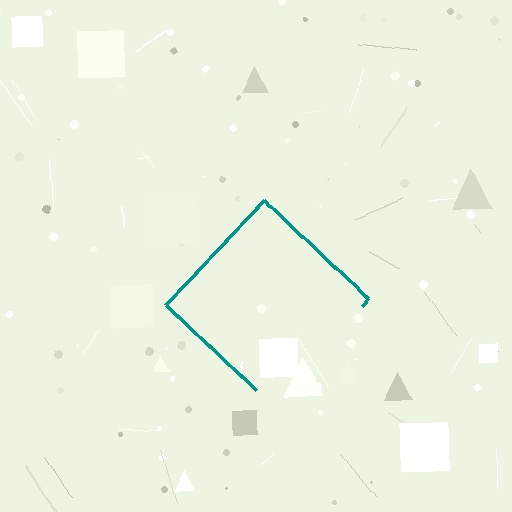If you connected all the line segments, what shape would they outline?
They would outline a diamond.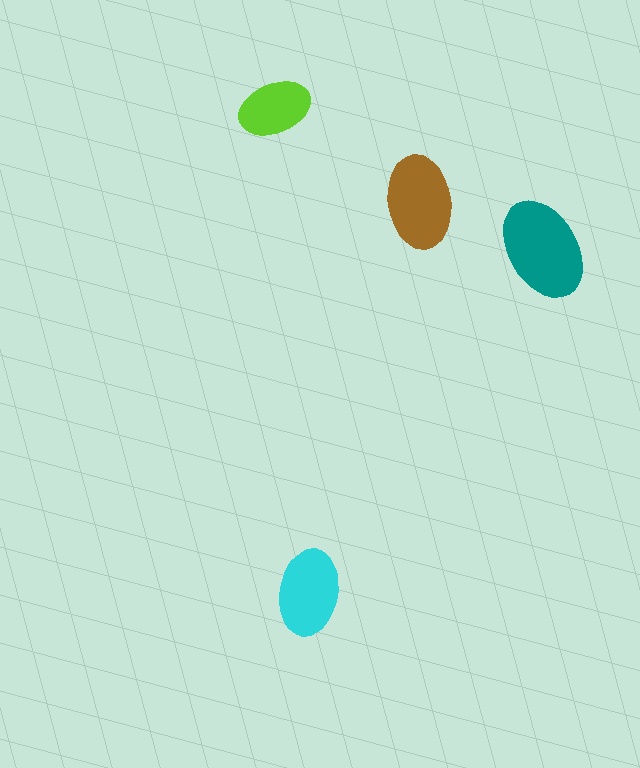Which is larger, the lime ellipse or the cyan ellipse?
The cyan one.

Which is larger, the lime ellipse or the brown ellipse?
The brown one.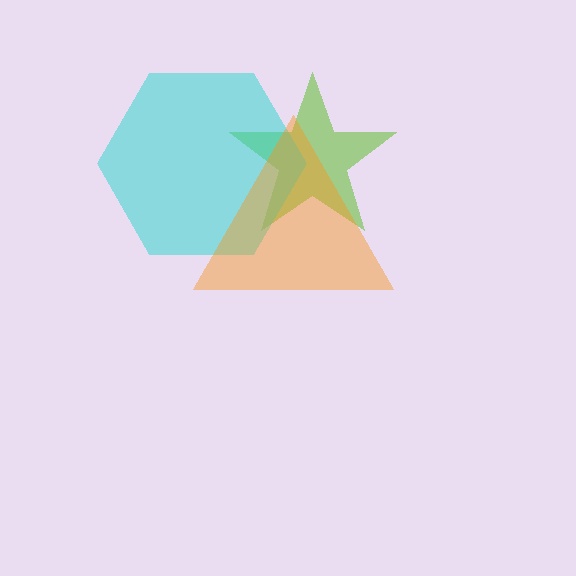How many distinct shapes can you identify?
There are 3 distinct shapes: a lime star, a cyan hexagon, an orange triangle.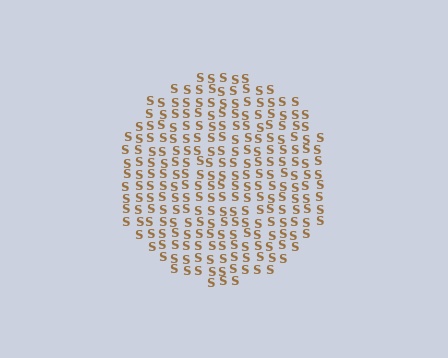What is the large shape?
The large shape is a circle.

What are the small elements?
The small elements are letter S's.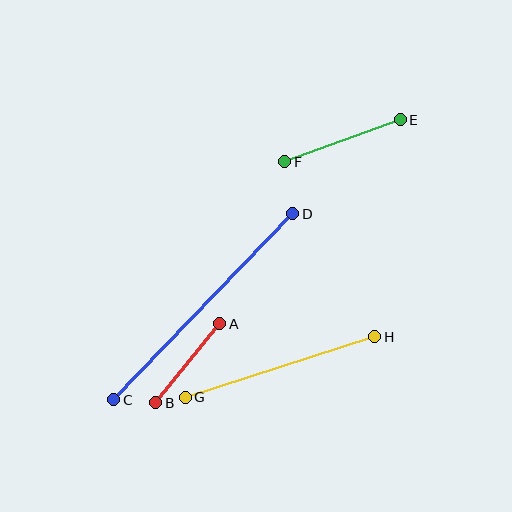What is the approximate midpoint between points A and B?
The midpoint is at approximately (188, 363) pixels.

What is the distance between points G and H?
The distance is approximately 199 pixels.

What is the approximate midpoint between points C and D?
The midpoint is at approximately (203, 307) pixels.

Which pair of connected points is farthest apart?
Points C and D are farthest apart.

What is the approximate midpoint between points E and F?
The midpoint is at approximately (343, 141) pixels.